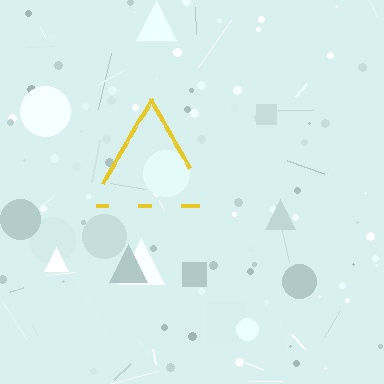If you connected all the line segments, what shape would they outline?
They would outline a triangle.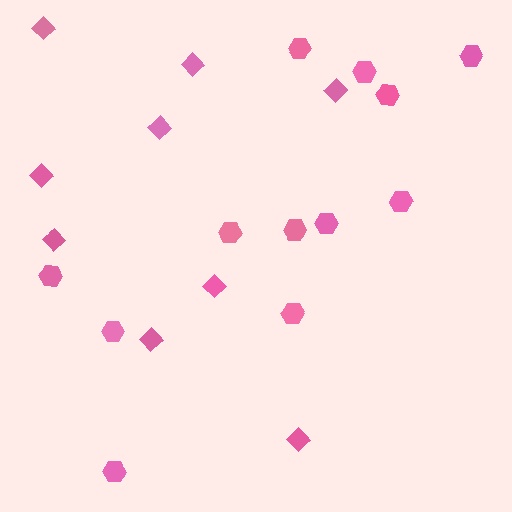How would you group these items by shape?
There are 2 groups: one group of hexagons (12) and one group of diamonds (9).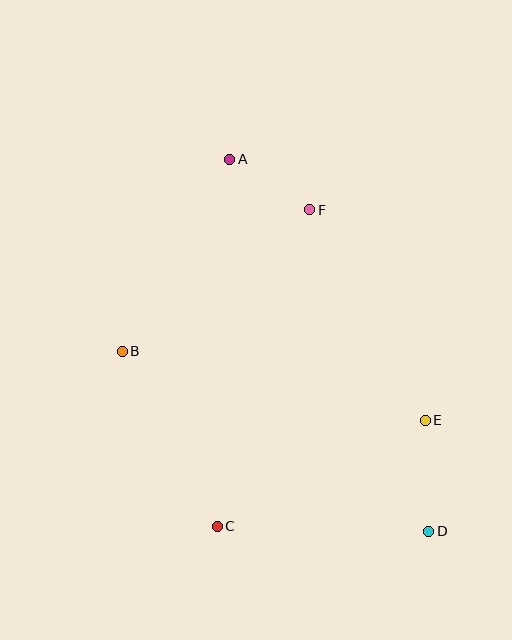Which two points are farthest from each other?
Points A and D are farthest from each other.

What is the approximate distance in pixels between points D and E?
The distance between D and E is approximately 111 pixels.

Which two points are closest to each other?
Points A and F are closest to each other.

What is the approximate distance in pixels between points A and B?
The distance between A and B is approximately 220 pixels.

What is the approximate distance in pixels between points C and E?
The distance between C and E is approximately 234 pixels.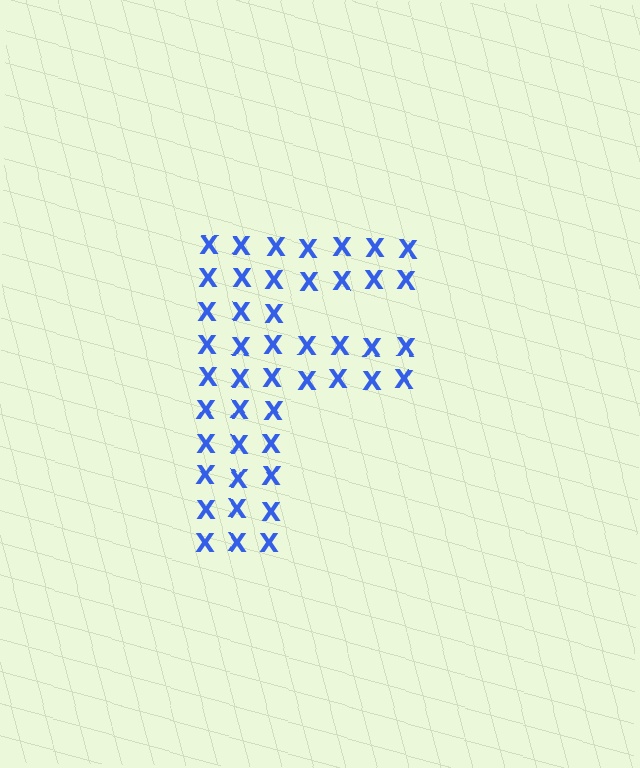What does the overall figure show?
The overall figure shows the letter F.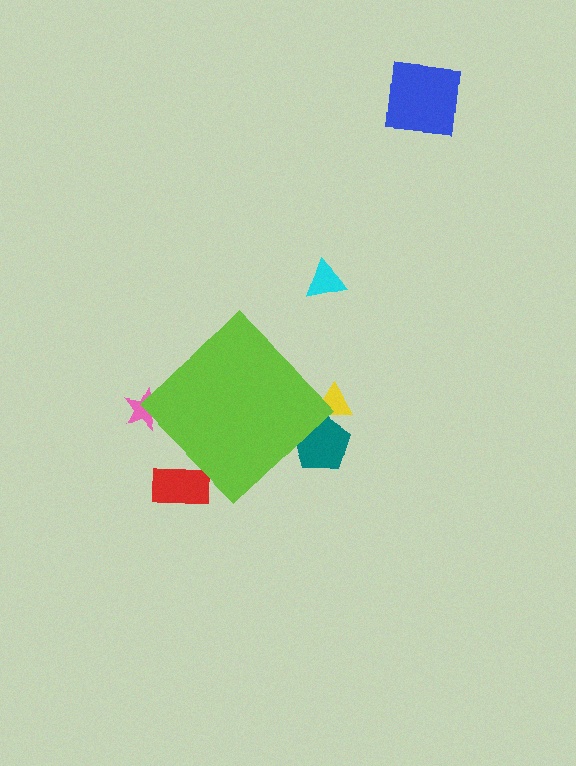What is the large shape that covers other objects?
A lime diamond.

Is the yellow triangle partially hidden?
Yes, the yellow triangle is partially hidden behind the lime diamond.